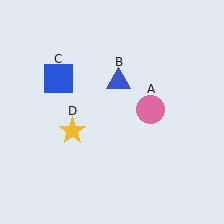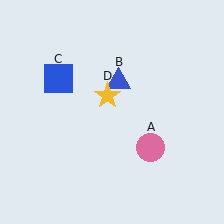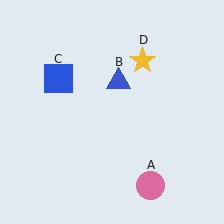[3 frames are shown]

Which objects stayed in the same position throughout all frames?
Blue triangle (object B) and blue square (object C) remained stationary.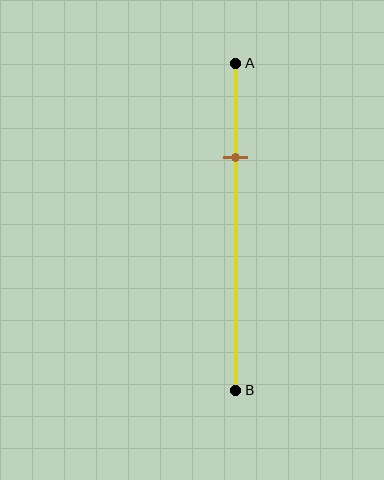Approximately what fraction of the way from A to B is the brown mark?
The brown mark is approximately 30% of the way from A to B.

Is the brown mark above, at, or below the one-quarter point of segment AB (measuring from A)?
The brown mark is below the one-quarter point of segment AB.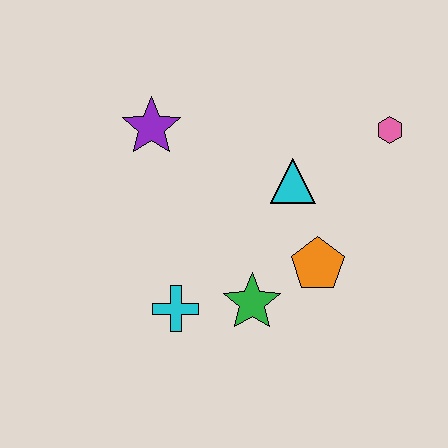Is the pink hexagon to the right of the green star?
Yes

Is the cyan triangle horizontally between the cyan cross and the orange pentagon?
Yes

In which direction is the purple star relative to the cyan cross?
The purple star is above the cyan cross.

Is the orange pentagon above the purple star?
No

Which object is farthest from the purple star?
The pink hexagon is farthest from the purple star.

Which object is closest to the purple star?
The cyan triangle is closest to the purple star.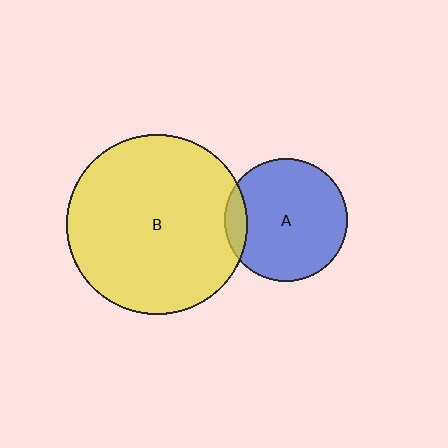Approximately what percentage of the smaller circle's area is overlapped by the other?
Approximately 10%.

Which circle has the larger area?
Circle B (yellow).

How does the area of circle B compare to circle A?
Approximately 2.2 times.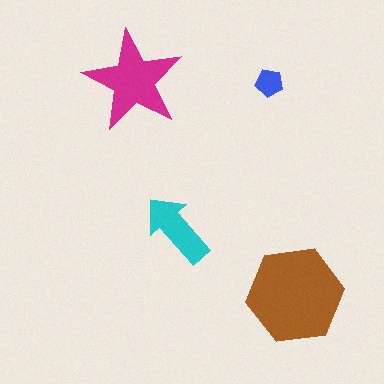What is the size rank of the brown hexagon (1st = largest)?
1st.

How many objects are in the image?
There are 4 objects in the image.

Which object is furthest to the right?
The brown hexagon is rightmost.